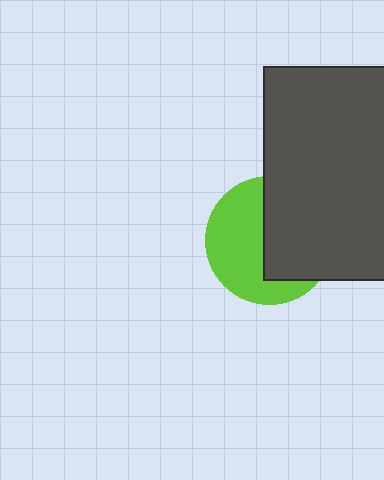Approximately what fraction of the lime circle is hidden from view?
Roughly 49% of the lime circle is hidden behind the dark gray rectangle.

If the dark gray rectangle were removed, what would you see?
You would see the complete lime circle.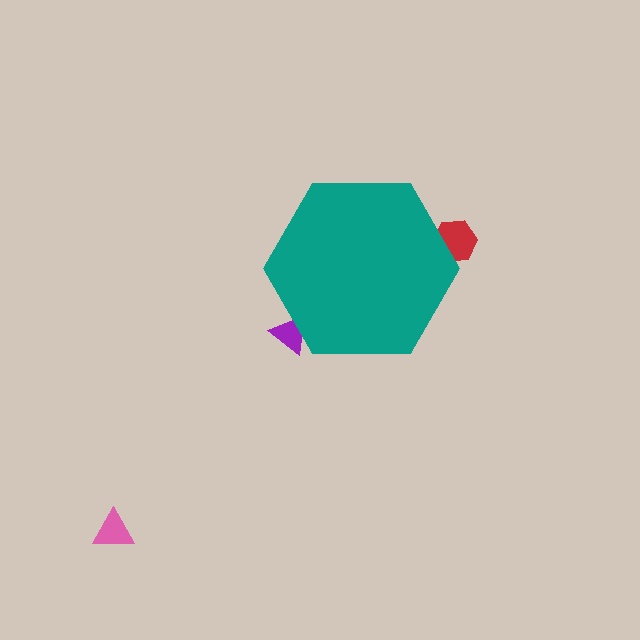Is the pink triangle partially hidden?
No, the pink triangle is fully visible.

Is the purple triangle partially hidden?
Yes, the purple triangle is partially hidden behind the teal hexagon.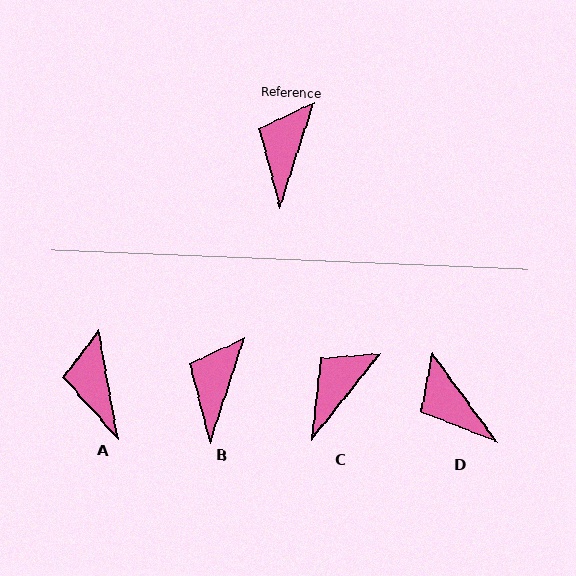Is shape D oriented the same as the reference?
No, it is off by about 54 degrees.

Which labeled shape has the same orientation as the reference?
B.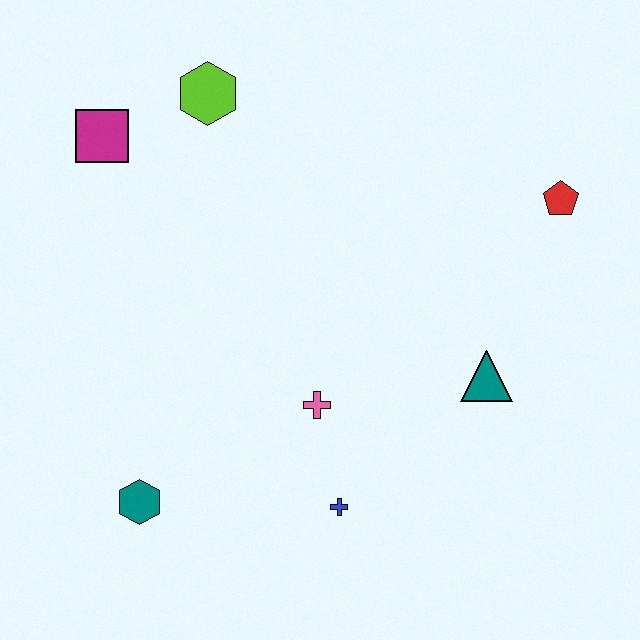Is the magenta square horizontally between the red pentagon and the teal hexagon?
No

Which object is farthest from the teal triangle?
The magenta square is farthest from the teal triangle.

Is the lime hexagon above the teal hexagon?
Yes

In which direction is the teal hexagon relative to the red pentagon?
The teal hexagon is to the left of the red pentagon.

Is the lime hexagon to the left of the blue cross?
Yes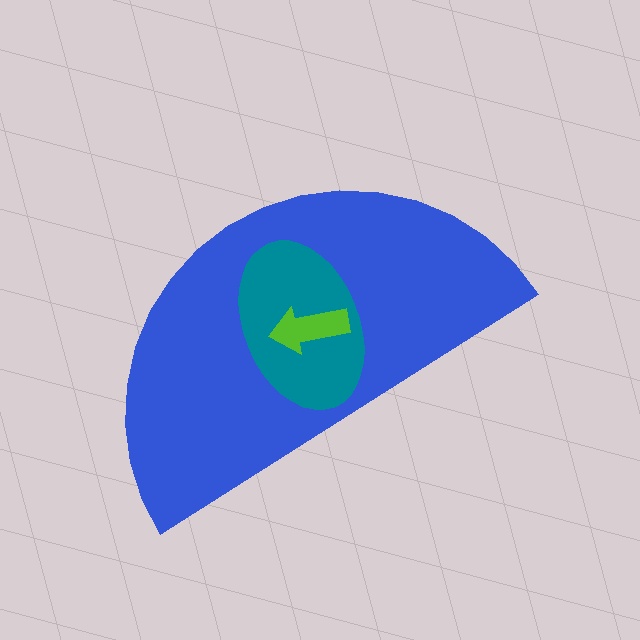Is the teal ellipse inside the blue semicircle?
Yes.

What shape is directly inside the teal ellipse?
The lime arrow.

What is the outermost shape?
The blue semicircle.